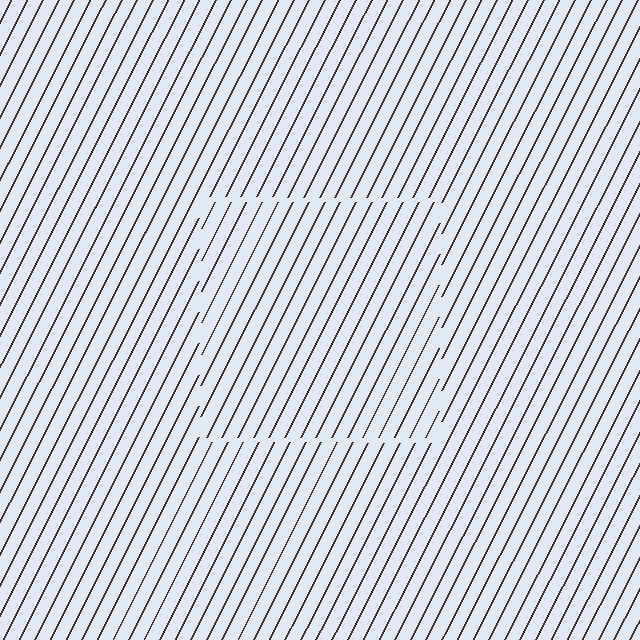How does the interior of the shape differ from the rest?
The interior of the shape contains the same grating, shifted by half a period — the contour is defined by the phase discontinuity where line-ends from the inner and outer gratings abut.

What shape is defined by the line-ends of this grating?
An illusory square. The interior of the shape contains the same grating, shifted by half a period — the contour is defined by the phase discontinuity where line-ends from the inner and outer gratings abut.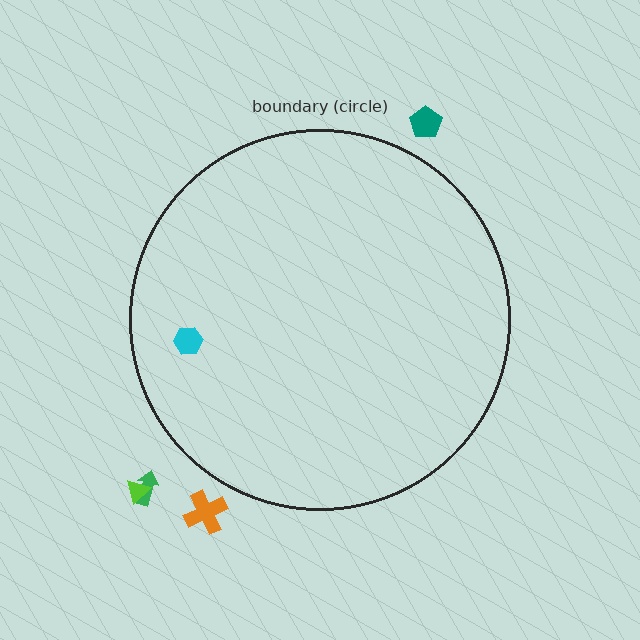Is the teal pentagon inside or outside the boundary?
Outside.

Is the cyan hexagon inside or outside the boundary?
Inside.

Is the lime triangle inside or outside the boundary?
Outside.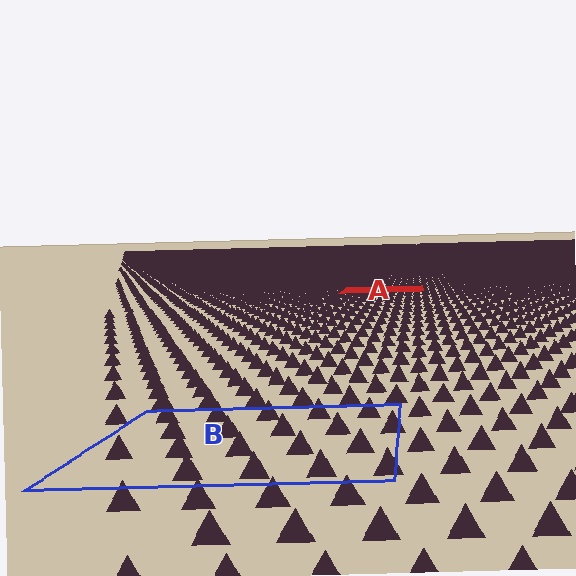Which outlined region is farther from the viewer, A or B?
Region A is farther from the viewer — the texture elements inside it appear smaller and more densely packed.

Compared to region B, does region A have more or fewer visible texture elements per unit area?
Region A has more texture elements per unit area — they are packed more densely because it is farther away.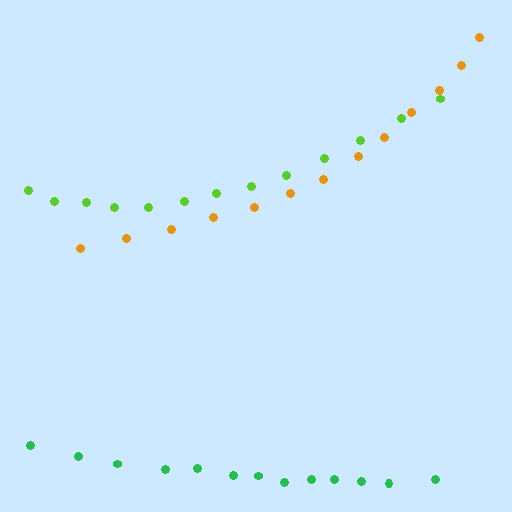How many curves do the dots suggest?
There are 3 distinct paths.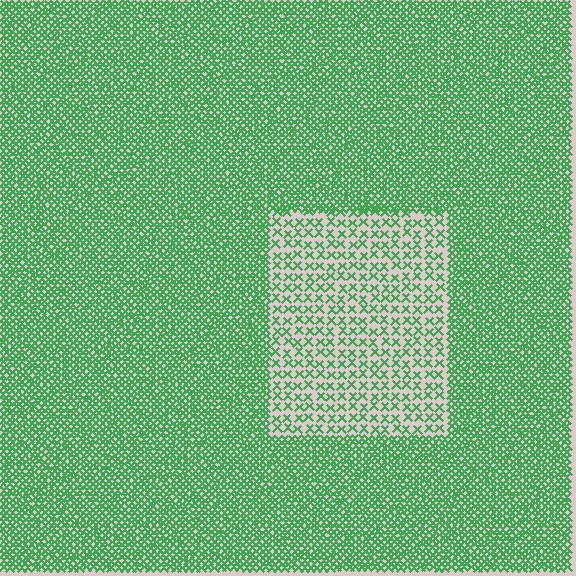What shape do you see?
I see a rectangle.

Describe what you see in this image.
The image contains small green elements arranged at two different densities. A rectangle-shaped region is visible where the elements are less densely packed than the surrounding area.